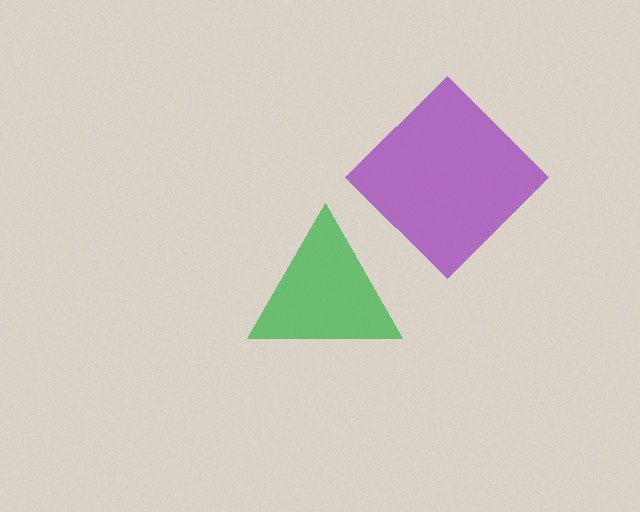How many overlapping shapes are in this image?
There are 2 overlapping shapes in the image.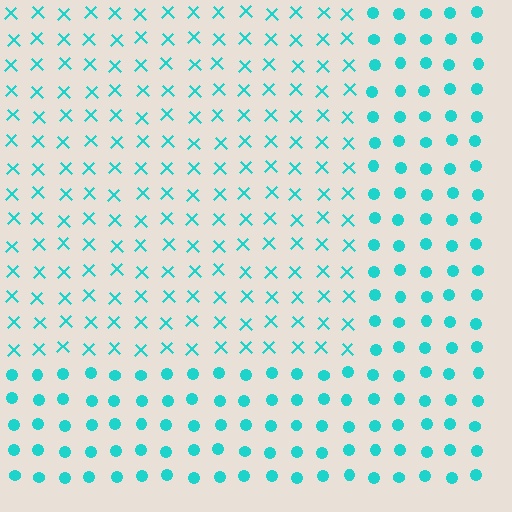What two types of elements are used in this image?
The image uses X marks inside the rectangle region and circles outside it.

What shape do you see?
I see a rectangle.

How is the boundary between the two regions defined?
The boundary is defined by a change in element shape: X marks inside vs. circles outside. All elements share the same color and spacing.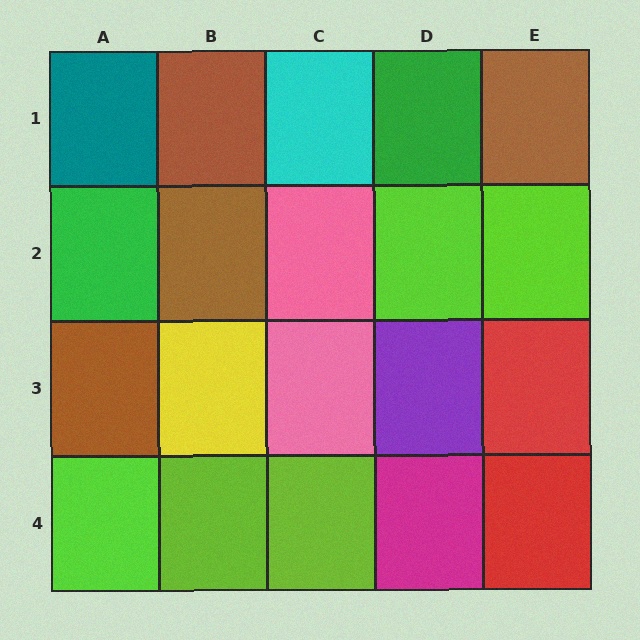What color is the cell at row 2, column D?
Lime.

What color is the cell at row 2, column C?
Pink.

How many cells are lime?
5 cells are lime.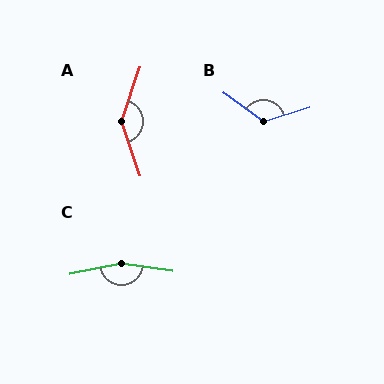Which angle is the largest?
C, at approximately 160 degrees.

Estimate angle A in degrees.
Approximately 142 degrees.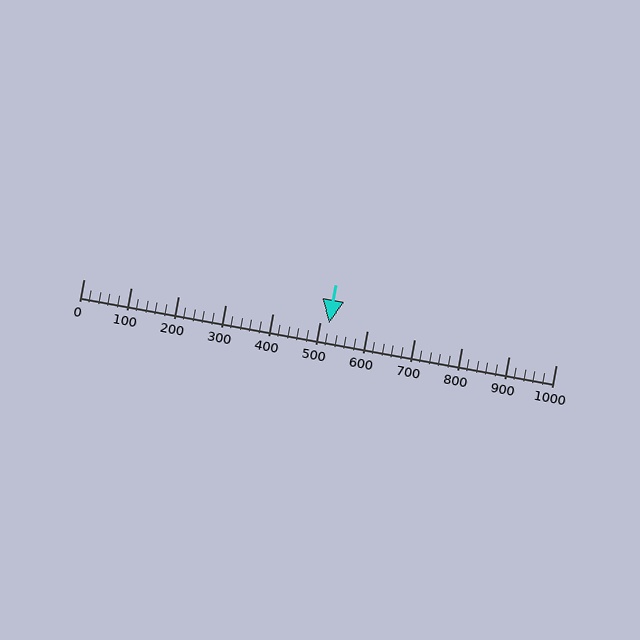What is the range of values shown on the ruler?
The ruler shows values from 0 to 1000.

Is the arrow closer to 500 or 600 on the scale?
The arrow is closer to 500.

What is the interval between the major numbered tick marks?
The major tick marks are spaced 100 units apart.